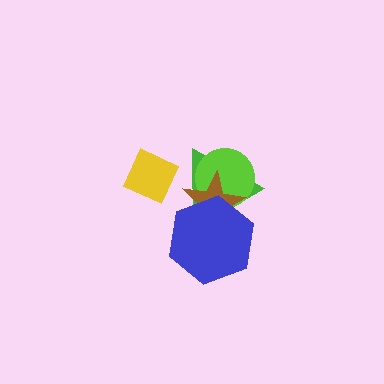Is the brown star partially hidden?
Yes, it is partially covered by another shape.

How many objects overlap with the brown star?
3 objects overlap with the brown star.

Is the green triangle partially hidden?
Yes, it is partially covered by another shape.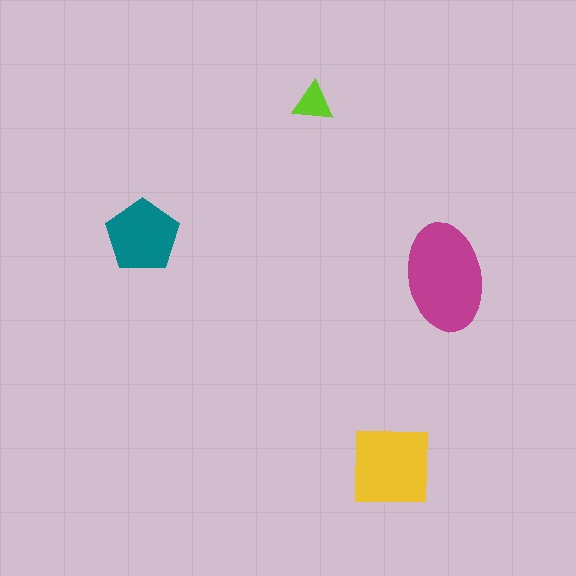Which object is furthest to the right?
The magenta ellipse is rightmost.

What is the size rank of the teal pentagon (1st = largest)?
3rd.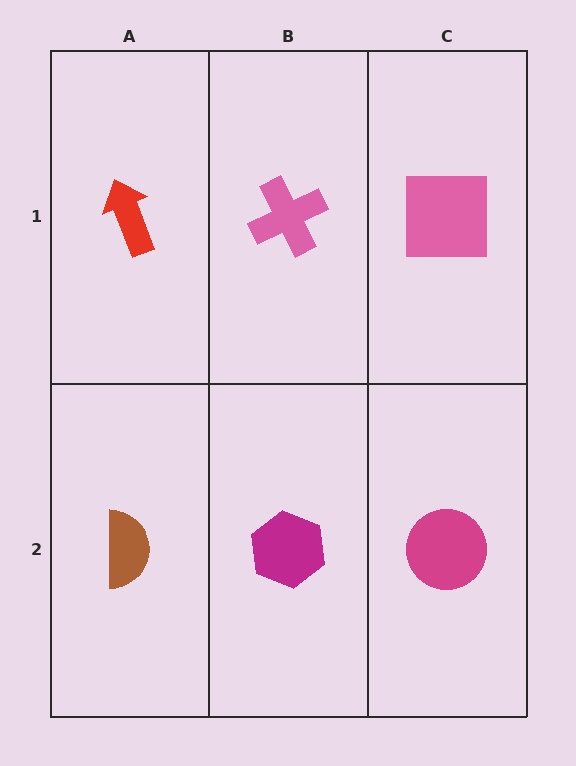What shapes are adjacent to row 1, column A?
A brown semicircle (row 2, column A), a pink cross (row 1, column B).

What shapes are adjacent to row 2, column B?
A pink cross (row 1, column B), a brown semicircle (row 2, column A), a magenta circle (row 2, column C).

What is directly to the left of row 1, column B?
A red arrow.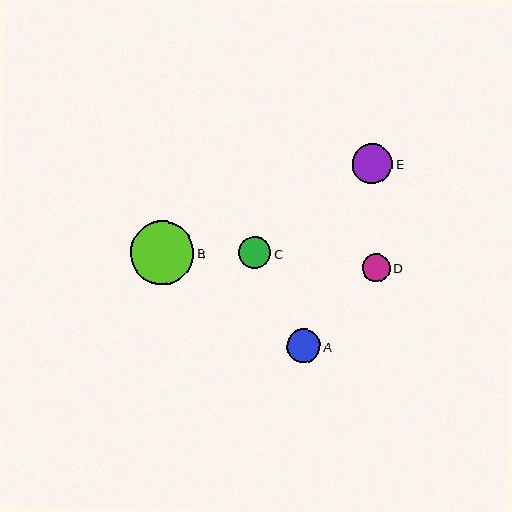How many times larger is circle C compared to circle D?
Circle C is approximately 1.2 times the size of circle D.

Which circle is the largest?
Circle B is the largest with a size of approximately 63 pixels.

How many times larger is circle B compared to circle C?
Circle B is approximately 2.0 times the size of circle C.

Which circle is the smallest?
Circle D is the smallest with a size of approximately 28 pixels.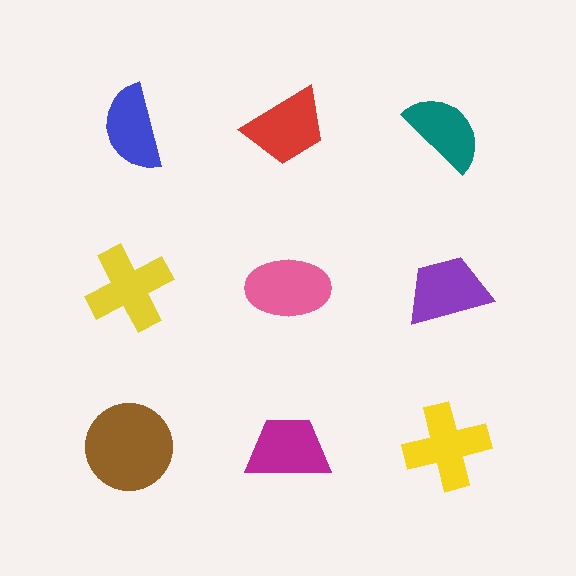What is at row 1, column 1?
A blue semicircle.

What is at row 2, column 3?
A purple trapezoid.